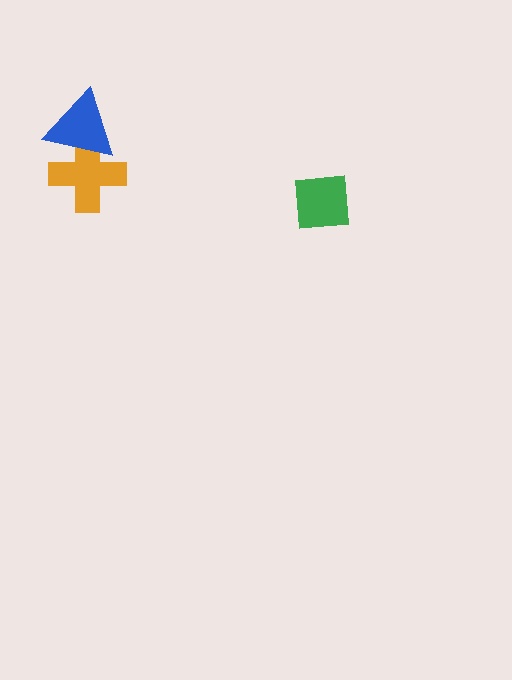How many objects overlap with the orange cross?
1 object overlaps with the orange cross.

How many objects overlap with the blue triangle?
1 object overlaps with the blue triangle.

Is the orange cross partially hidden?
Yes, it is partially covered by another shape.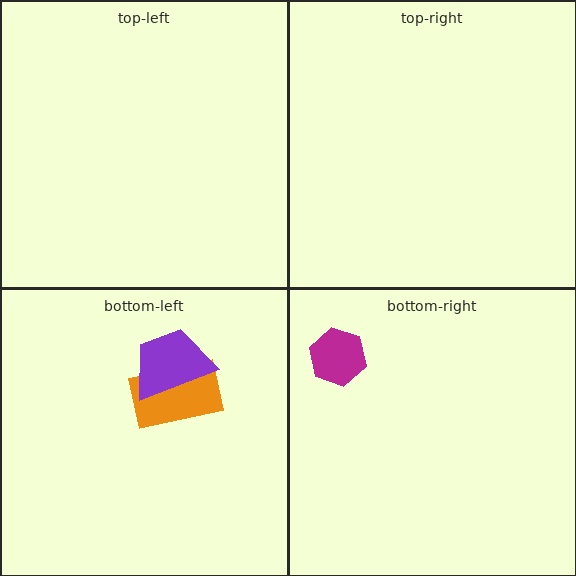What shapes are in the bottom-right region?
The magenta hexagon.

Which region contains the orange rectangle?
The bottom-left region.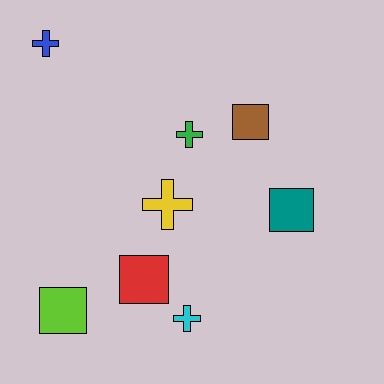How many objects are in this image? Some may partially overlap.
There are 8 objects.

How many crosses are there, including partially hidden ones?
There are 4 crosses.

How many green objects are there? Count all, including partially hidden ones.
There is 1 green object.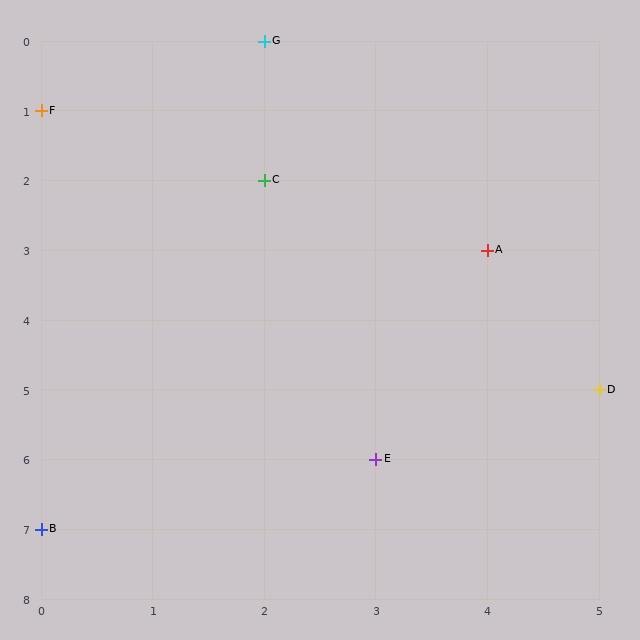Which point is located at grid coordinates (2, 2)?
Point C is at (2, 2).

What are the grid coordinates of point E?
Point E is at grid coordinates (3, 6).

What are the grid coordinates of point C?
Point C is at grid coordinates (2, 2).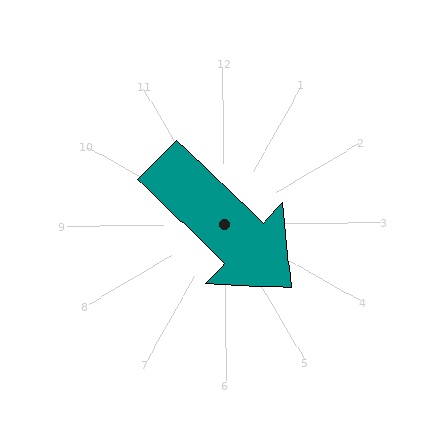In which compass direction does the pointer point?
Southeast.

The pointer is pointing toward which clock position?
Roughly 4 o'clock.